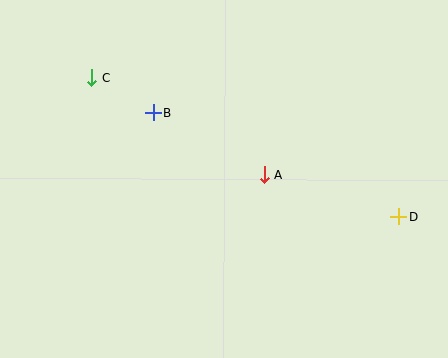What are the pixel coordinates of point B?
Point B is at (154, 112).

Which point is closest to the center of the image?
Point A at (264, 175) is closest to the center.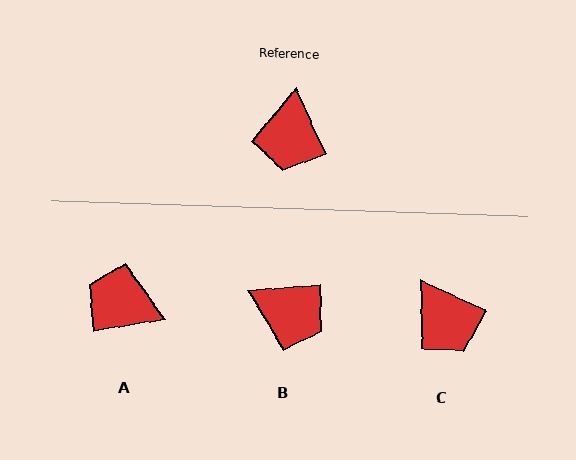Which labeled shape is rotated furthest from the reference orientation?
A, about 105 degrees away.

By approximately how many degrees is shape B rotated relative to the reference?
Approximately 71 degrees counter-clockwise.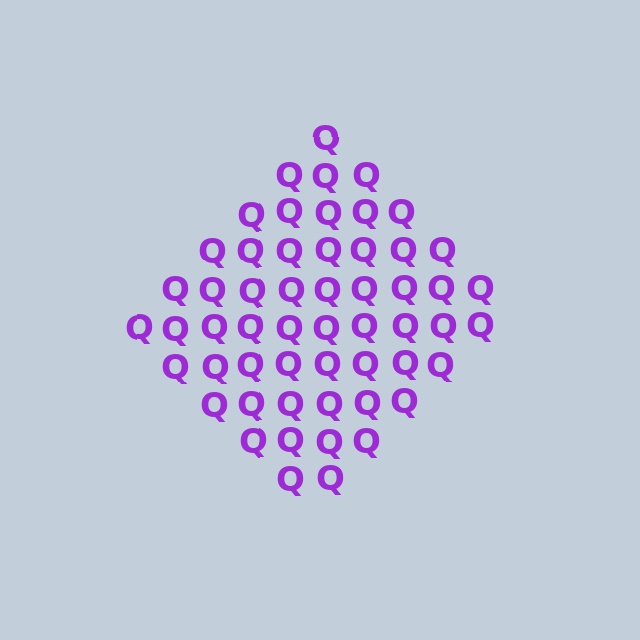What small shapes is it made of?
It is made of small letter Q's.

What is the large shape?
The large shape is a diamond.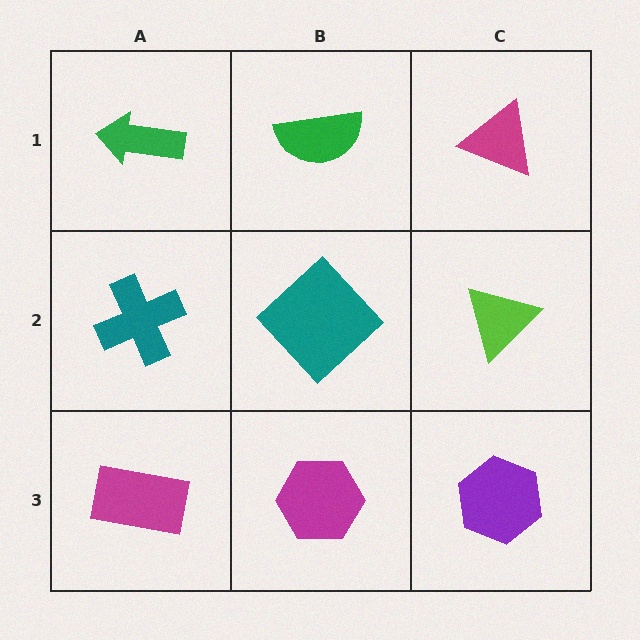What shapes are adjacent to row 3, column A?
A teal cross (row 2, column A), a magenta hexagon (row 3, column B).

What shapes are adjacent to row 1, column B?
A teal diamond (row 2, column B), a green arrow (row 1, column A), a magenta triangle (row 1, column C).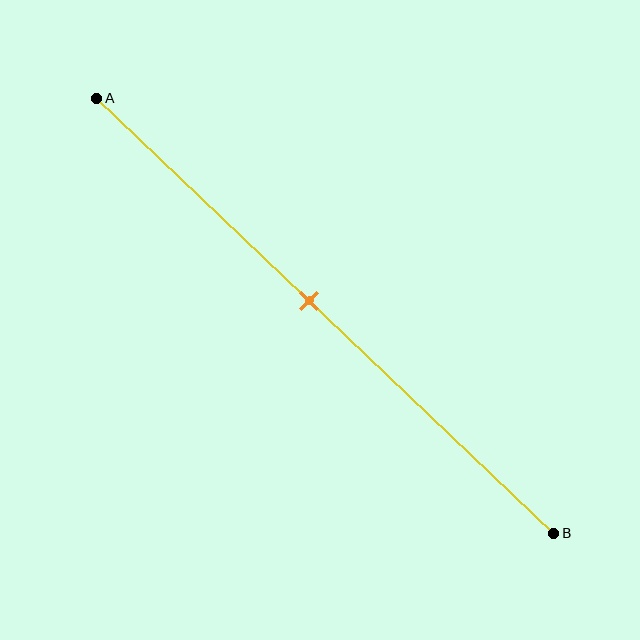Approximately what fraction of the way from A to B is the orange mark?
The orange mark is approximately 45% of the way from A to B.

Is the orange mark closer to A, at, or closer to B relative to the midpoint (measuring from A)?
The orange mark is closer to point A than the midpoint of segment AB.